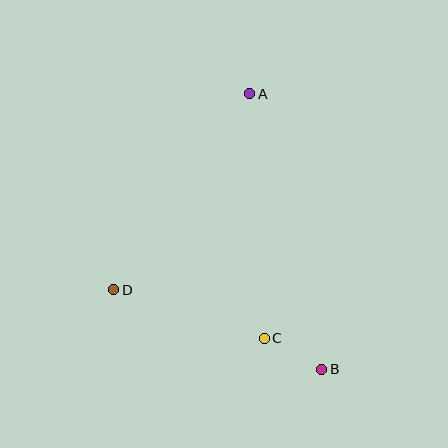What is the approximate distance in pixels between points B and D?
The distance between B and D is approximately 223 pixels.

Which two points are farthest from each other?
Points A and B are farthest from each other.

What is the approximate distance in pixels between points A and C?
The distance between A and C is approximately 245 pixels.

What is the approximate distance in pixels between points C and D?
The distance between C and D is approximately 159 pixels.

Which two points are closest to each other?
Points B and C are closest to each other.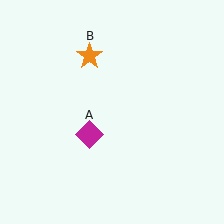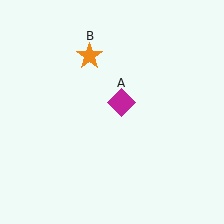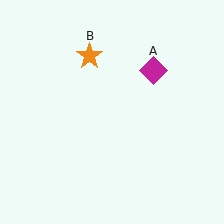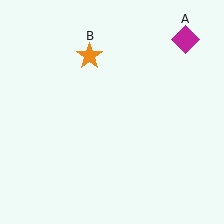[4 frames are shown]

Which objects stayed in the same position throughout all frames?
Orange star (object B) remained stationary.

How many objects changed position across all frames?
1 object changed position: magenta diamond (object A).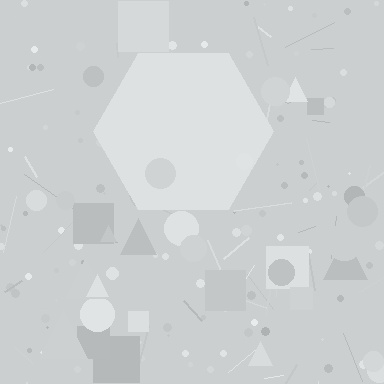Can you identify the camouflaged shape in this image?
The camouflaged shape is a hexagon.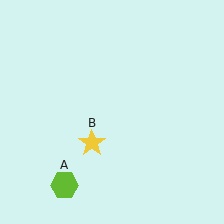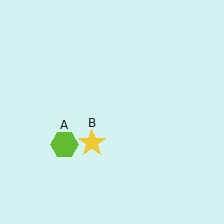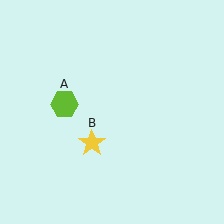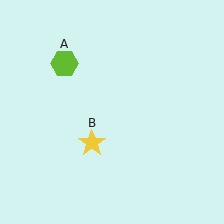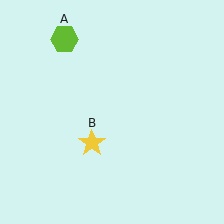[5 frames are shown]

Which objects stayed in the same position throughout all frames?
Yellow star (object B) remained stationary.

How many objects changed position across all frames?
1 object changed position: lime hexagon (object A).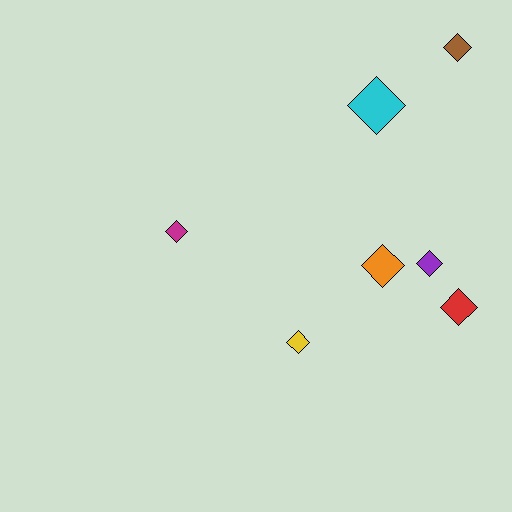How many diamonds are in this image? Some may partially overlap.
There are 7 diamonds.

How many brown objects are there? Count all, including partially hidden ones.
There is 1 brown object.